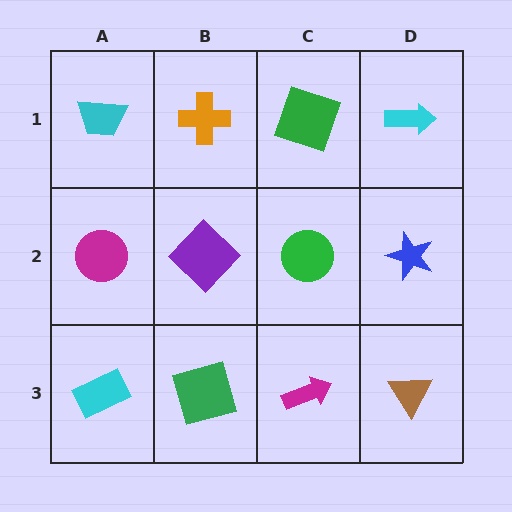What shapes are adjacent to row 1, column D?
A blue star (row 2, column D), a green square (row 1, column C).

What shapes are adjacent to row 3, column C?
A green circle (row 2, column C), a green square (row 3, column B), a brown triangle (row 3, column D).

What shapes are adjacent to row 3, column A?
A magenta circle (row 2, column A), a green square (row 3, column B).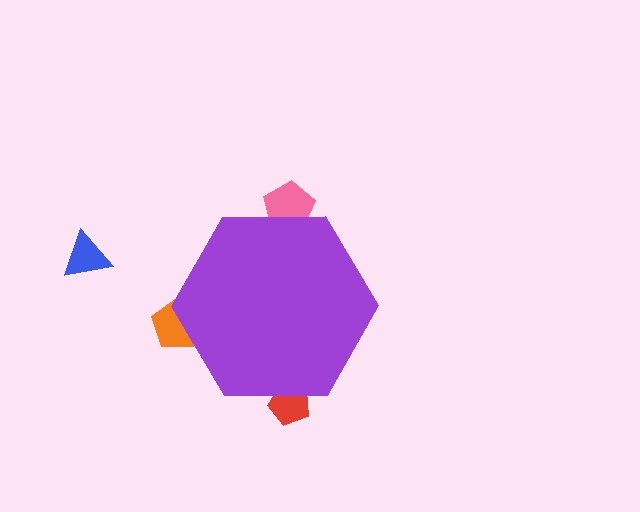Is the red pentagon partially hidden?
Yes, the red pentagon is partially hidden behind the purple hexagon.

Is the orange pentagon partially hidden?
Yes, the orange pentagon is partially hidden behind the purple hexagon.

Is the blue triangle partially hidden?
No, the blue triangle is fully visible.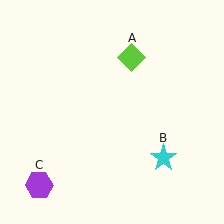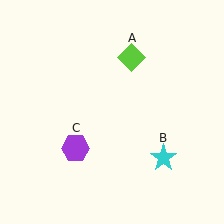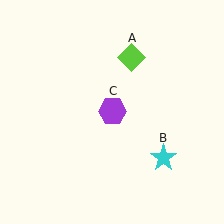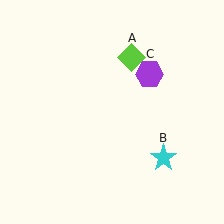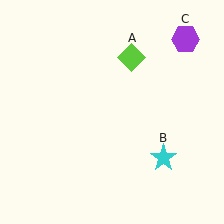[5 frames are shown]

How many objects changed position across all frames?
1 object changed position: purple hexagon (object C).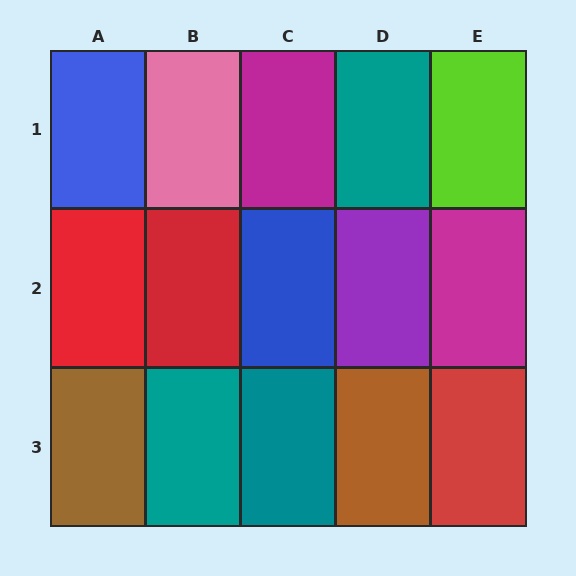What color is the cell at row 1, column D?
Teal.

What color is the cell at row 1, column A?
Blue.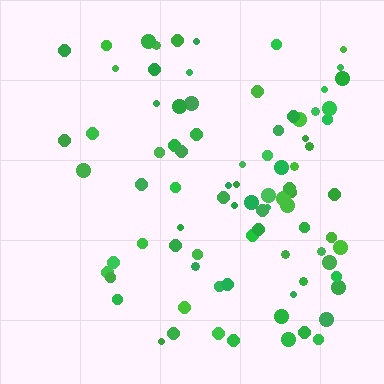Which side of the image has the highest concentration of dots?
The right.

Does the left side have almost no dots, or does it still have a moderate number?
Still a moderate number, just noticeably fewer than the right.